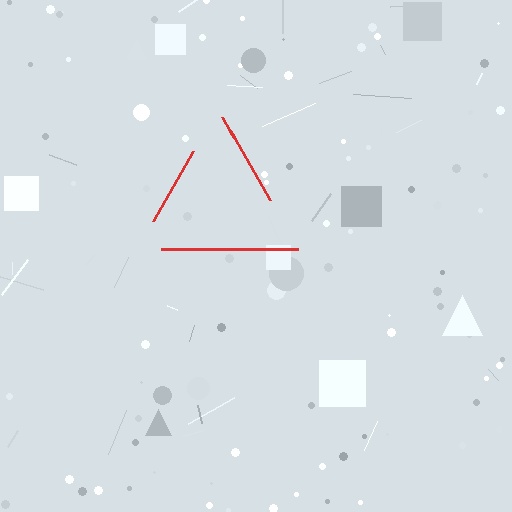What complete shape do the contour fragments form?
The contour fragments form a triangle.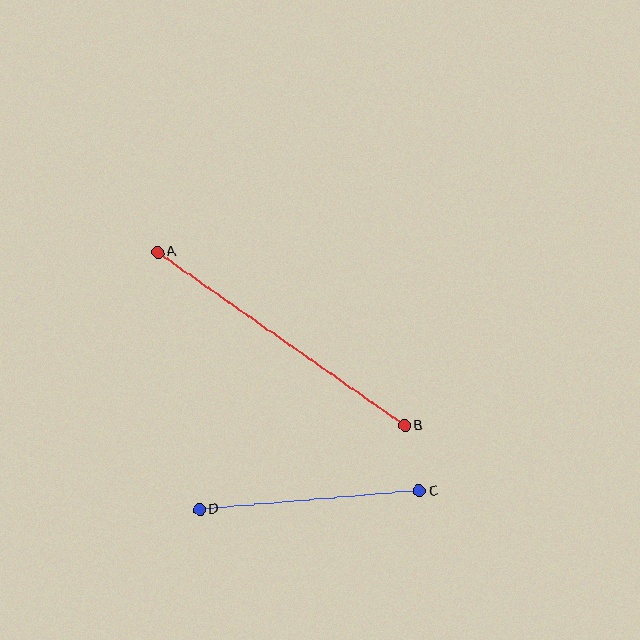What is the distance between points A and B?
The distance is approximately 302 pixels.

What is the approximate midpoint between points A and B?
The midpoint is at approximately (281, 339) pixels.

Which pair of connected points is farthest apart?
Points A and B are farthest apart.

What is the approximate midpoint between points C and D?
The midpoint is at approximately (309, 500) pixels.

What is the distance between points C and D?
The distance is approximately 221 pixels.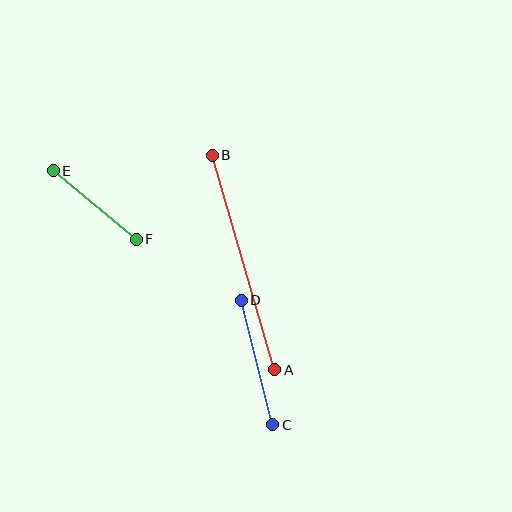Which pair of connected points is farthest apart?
Points A and B are farthest apart.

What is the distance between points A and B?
The distance is approximately 223 pixels.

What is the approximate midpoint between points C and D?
The midpoint is at approximately (257, 362) pixels.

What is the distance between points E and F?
The distance is approximately 108 pixels.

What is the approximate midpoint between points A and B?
The midpoint is at approximately (244, 262) pixels.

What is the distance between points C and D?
The distance is approximately 128 pixels.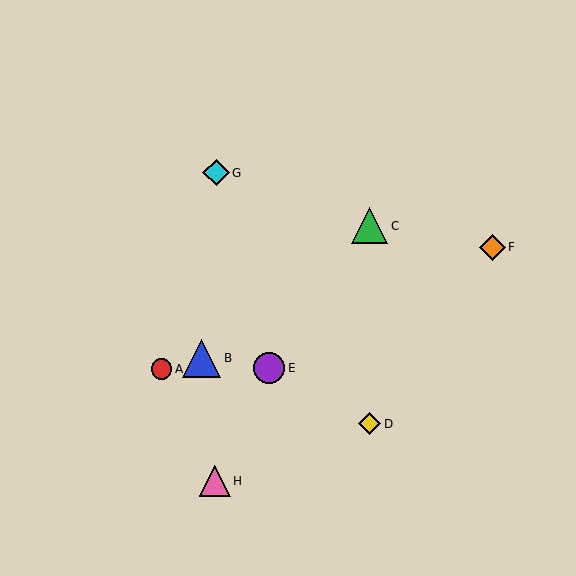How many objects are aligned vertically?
2 objects (C, D) are aligned vertically.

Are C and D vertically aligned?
Yes, both are at x≈370.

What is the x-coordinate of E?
Object E is at x≈269.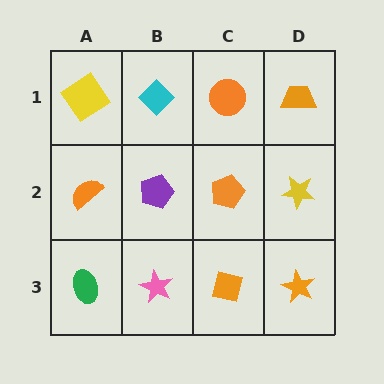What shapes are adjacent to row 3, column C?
An orange pentagon (row 2, column C), a pink star (row 3, column B), an orange star (row 3, column D).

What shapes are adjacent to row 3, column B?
A purple pentagon (row 2, column B), a green ellipse (row 3, column A), an orange square (row 3, column C).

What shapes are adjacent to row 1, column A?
An orange semicircle (row 2, column A), a cyan diamond (row 1, column B).